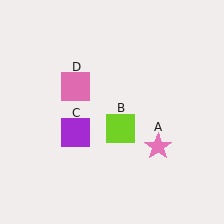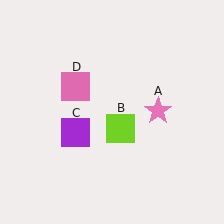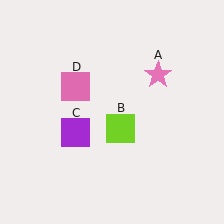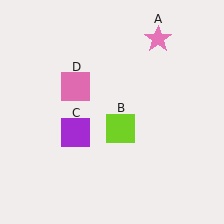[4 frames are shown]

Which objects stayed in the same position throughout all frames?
Lime square (object B) and purple square (object C) and pink square (object D) remained stationary.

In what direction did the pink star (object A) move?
The pink star (object A) moved up.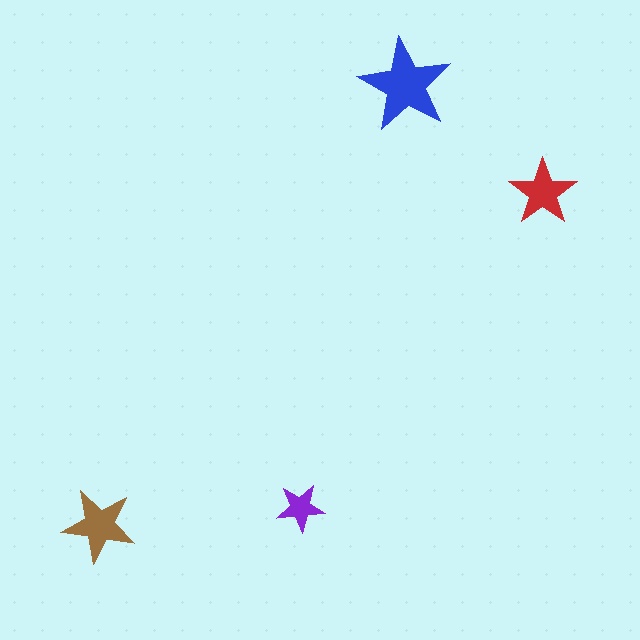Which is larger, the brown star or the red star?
The brown one.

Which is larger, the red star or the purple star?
The red one.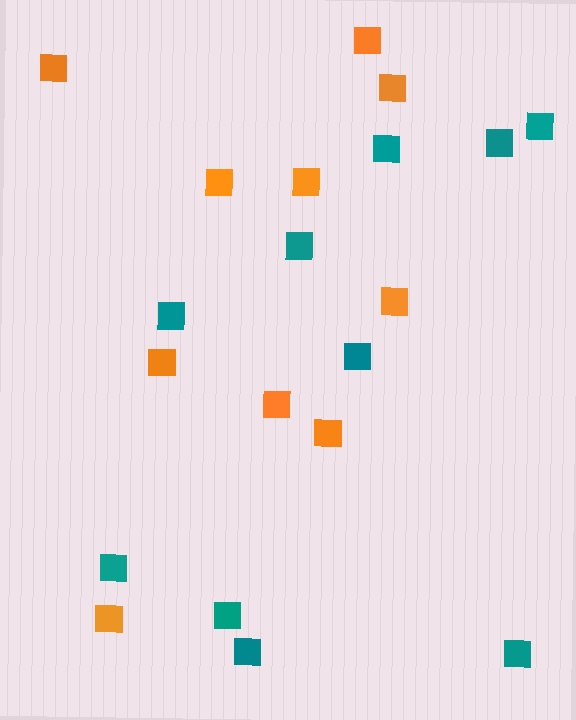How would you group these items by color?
There are 2 groups: one group of teal squares (10) and one group of orange squares (10).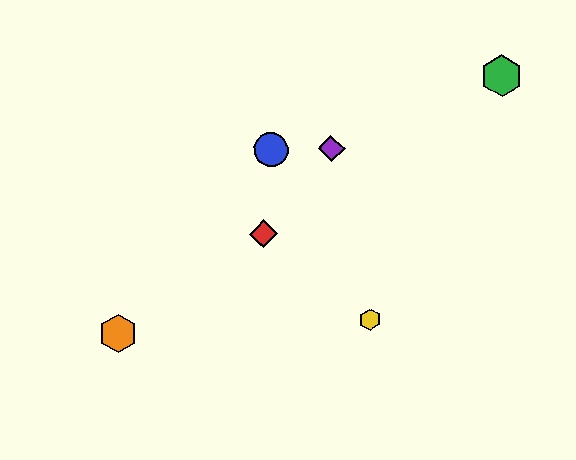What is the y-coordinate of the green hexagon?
The green hexagon is at y≈76.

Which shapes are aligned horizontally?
The blue circle, the purple diamond are aligned horizontally.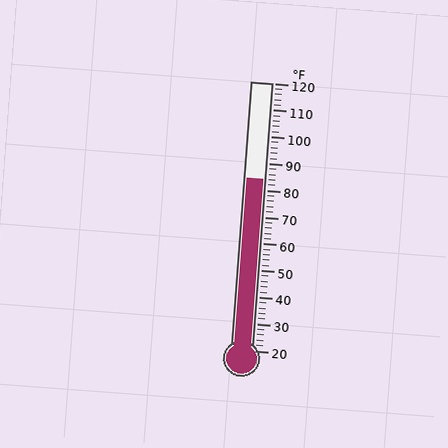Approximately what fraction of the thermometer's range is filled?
The thermometer is filled to approximately 65% of its range.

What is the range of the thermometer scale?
The thermometer scale ranges from 20°F to 120°F.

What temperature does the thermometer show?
The thermometer shows approximately 84°F.